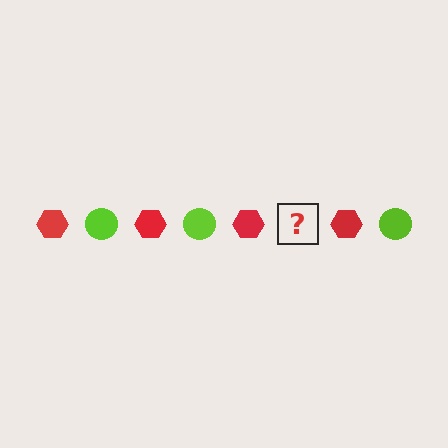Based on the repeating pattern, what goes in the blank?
The blank should be a lime circle.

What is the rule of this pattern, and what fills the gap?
The rule is that the pattern alternates between red hexagon and lime circle. The gap should be filled with a lime circle.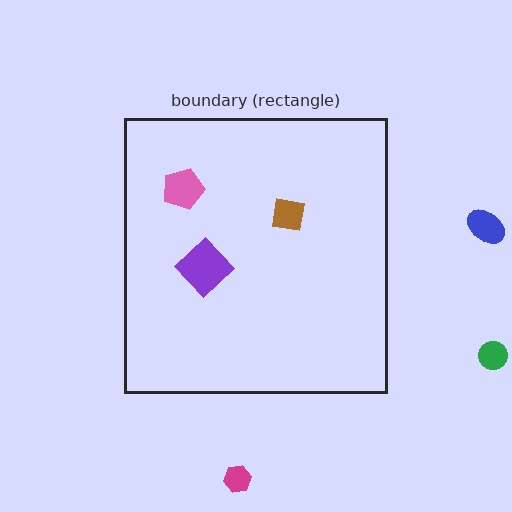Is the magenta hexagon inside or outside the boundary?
Outside.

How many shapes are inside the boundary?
3 inside, 3 outside.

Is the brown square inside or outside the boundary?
Inside.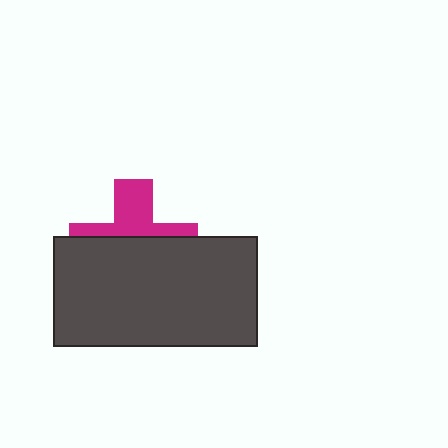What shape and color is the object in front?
The object in front is a dark gray rectangle.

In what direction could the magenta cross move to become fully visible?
The magenta cross could move up. That would shift it out from behind the dark gray rectangle entirely.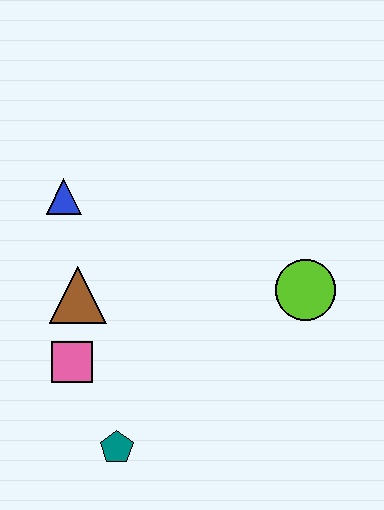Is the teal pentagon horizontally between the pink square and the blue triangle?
No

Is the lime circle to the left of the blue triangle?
No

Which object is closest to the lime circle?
The brown triangle is closest to the lime circle.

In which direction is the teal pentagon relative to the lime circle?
The teal pentagon is to the left of the lime circle.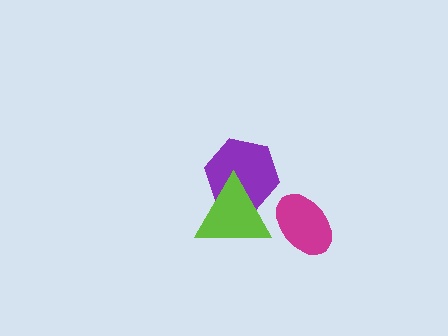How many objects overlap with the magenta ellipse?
0 objects overlap with the magenta ellipse.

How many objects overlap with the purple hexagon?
1 object overlaps with the purple hexagon.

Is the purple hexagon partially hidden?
Yes, it is partially covered by another shape.